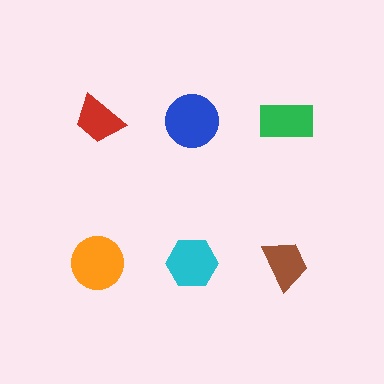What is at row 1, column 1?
A red trapezoid.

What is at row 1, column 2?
A blue circle.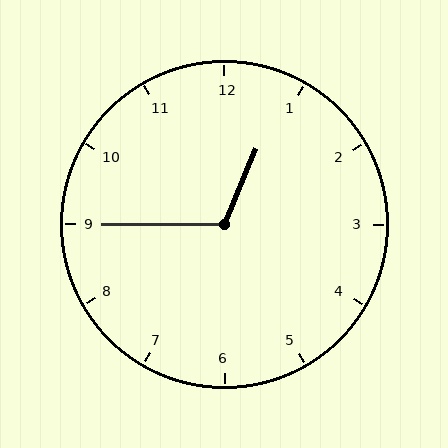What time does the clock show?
12:45.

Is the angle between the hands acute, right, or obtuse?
It is obtuse.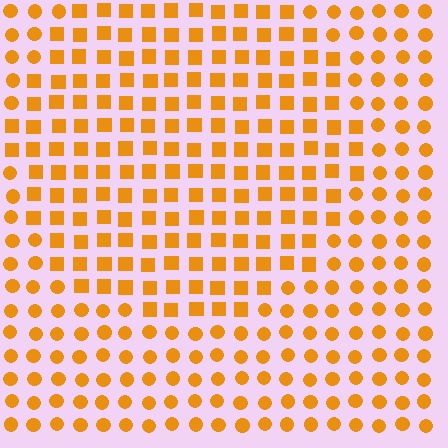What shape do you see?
I see a circle.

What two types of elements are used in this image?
The image uses squares inside the circle region and circles outside it.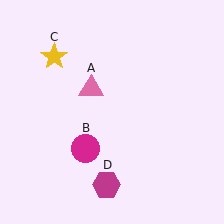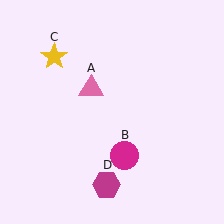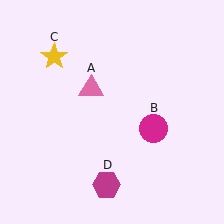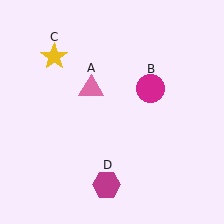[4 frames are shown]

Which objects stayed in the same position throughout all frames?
Pink triangle (object A) and yellow star (object C) and magenta hexagon (object D) remained stationary.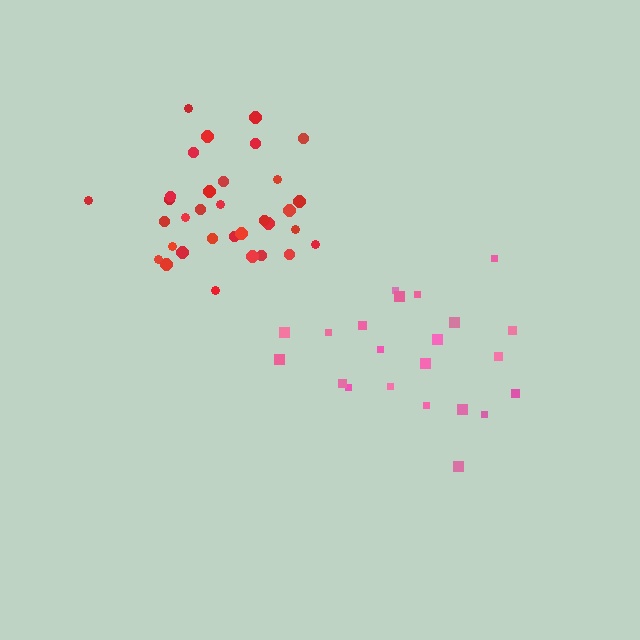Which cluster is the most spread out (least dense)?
Pink.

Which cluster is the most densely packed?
Red.